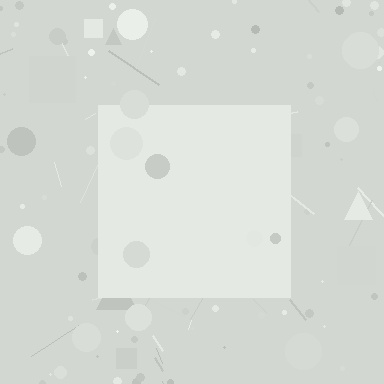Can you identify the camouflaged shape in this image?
The camouflaged shape is a square.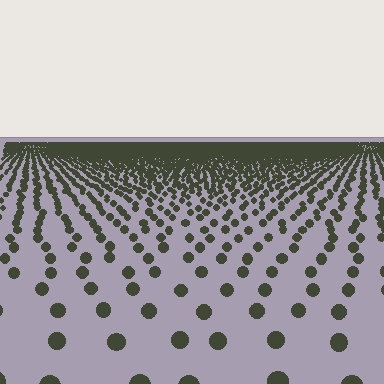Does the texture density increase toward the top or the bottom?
Density increases toward the top.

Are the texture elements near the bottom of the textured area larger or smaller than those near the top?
Larger. Near the bottom, elements are closer to the viewer and appear at a bigger on-screen size.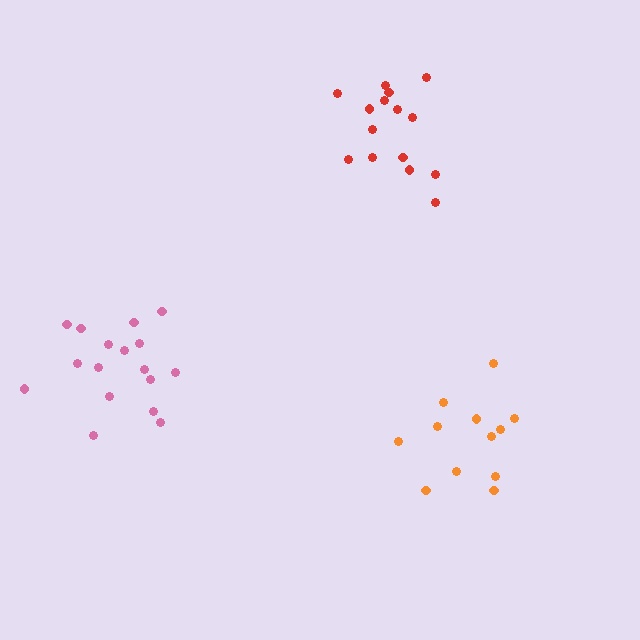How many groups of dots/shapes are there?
There are 3 groups.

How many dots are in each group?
Group 1: 17 dots, Group 2: 12 dots, Group 3: 15 dots (44 total).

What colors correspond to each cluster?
The clusters are colored: pink, orange, red.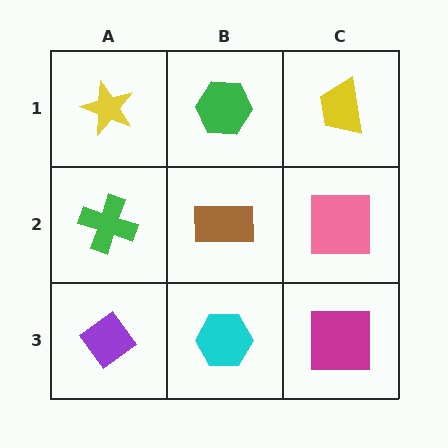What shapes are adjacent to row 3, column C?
A pink square (row 2, column C), a cyan hexagon (row 3, column B).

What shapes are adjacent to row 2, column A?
A yellow star (row 1, column A), a purple diamond (row 3, column A), a brown rectangle (row 2, column B).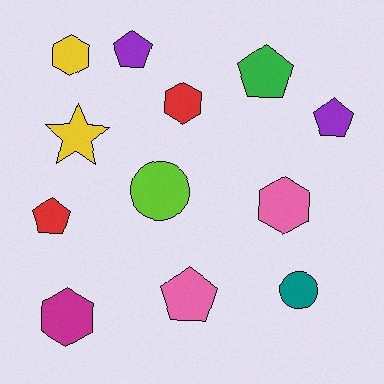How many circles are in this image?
There are 2 circles.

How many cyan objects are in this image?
There are no cyan objects.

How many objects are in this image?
There are 12 objects.